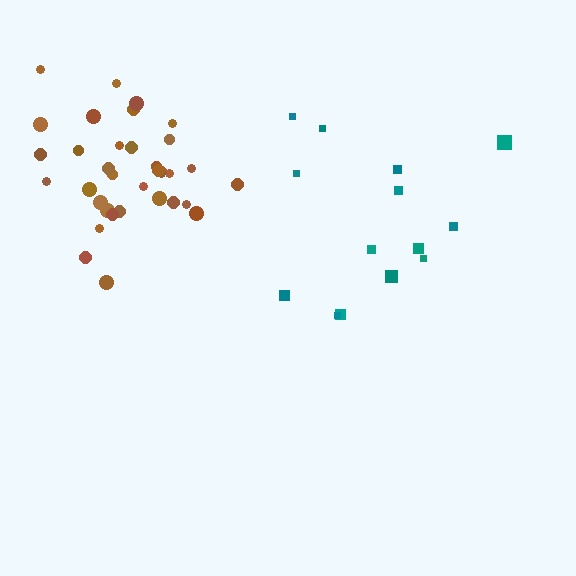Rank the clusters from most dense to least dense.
brown, teal.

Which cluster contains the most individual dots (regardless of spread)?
Brown (35).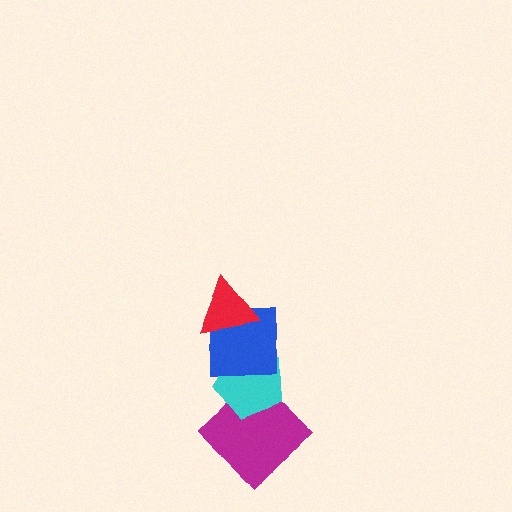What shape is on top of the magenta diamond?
The cyan pentagon is on top of the magenta diamond.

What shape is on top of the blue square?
The red triangle is on top of the blue square.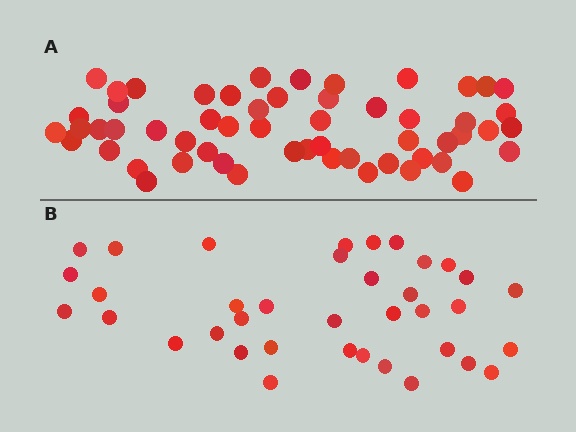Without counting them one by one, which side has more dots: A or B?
Region A (the top region) has more dots.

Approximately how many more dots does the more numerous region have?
Region A has approximately 20 more dots than region B.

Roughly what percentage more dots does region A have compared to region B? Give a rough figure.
About 50% more.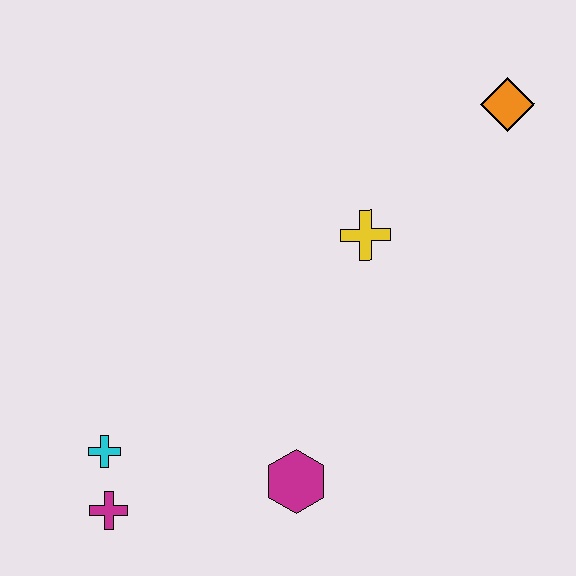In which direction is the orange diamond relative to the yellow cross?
The orange diamond is to the right of the yellow cross.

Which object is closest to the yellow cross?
The orange diamond is closest to the yellow cross.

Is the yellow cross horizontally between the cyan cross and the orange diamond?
Yes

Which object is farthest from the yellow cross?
The magenta cross is farthest from the yellow cross.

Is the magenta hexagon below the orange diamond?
Yes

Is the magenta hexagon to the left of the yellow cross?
Yes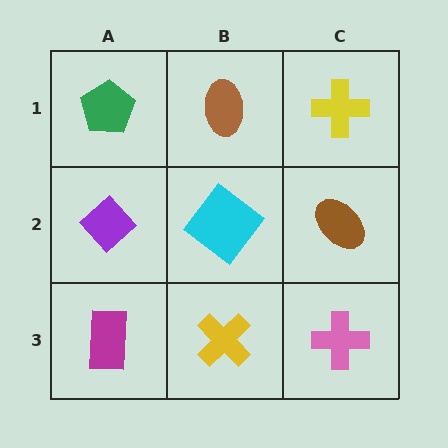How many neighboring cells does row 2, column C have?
3.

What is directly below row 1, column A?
A purple diamond.